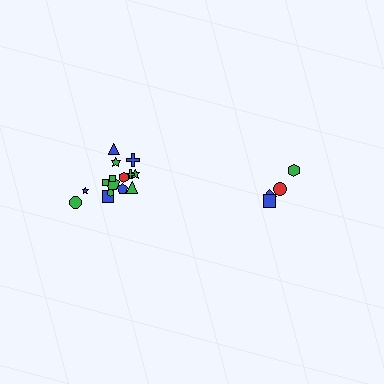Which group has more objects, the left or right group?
The left group.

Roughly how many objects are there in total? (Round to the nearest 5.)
Roughly 20 objects in total.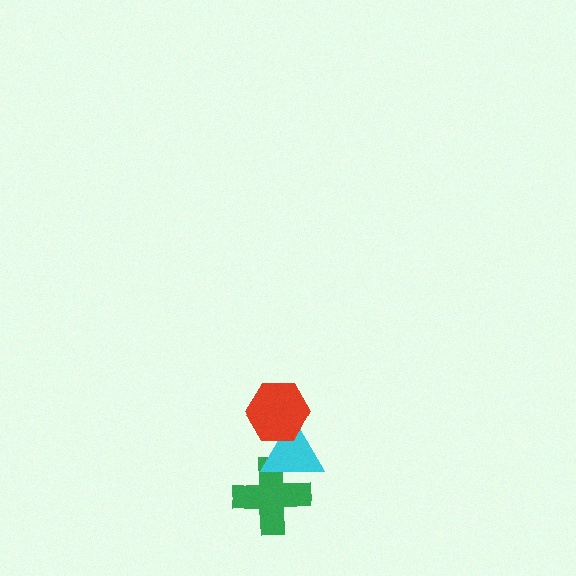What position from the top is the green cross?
The green cross is 3rd from the top.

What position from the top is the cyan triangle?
The cyan triangle is 2nd from the top.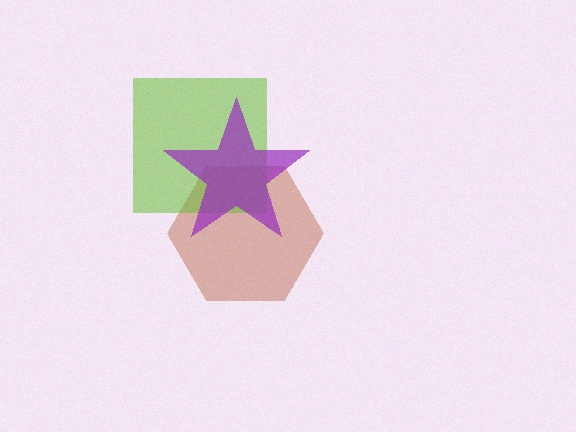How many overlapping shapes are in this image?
There are 3 overlapping shapes in the image.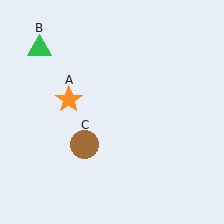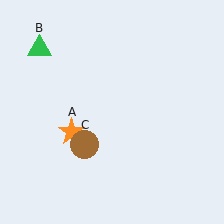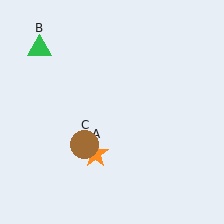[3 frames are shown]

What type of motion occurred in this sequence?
The orange star (object A) rotated counterclockwise around the center of the scene.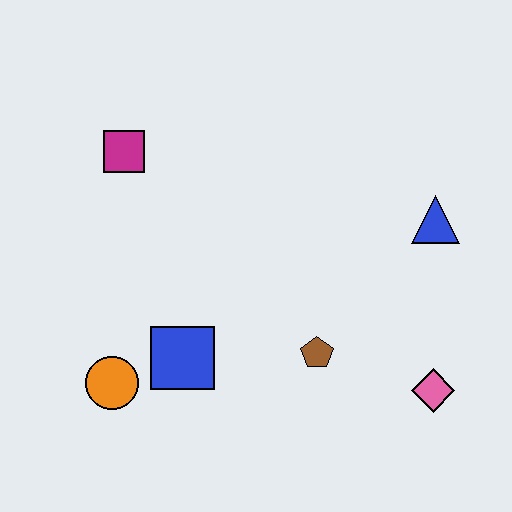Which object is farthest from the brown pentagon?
The magenta square is farthest from the brown pentagon.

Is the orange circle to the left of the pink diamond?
Yes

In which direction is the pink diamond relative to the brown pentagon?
The pink diamond is to the right of the brown pentagon.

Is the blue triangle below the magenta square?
Yes